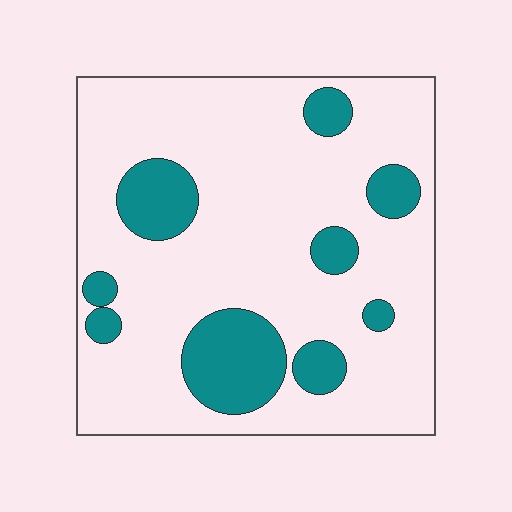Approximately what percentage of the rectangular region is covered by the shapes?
Approximately 20%.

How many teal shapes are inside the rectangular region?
9.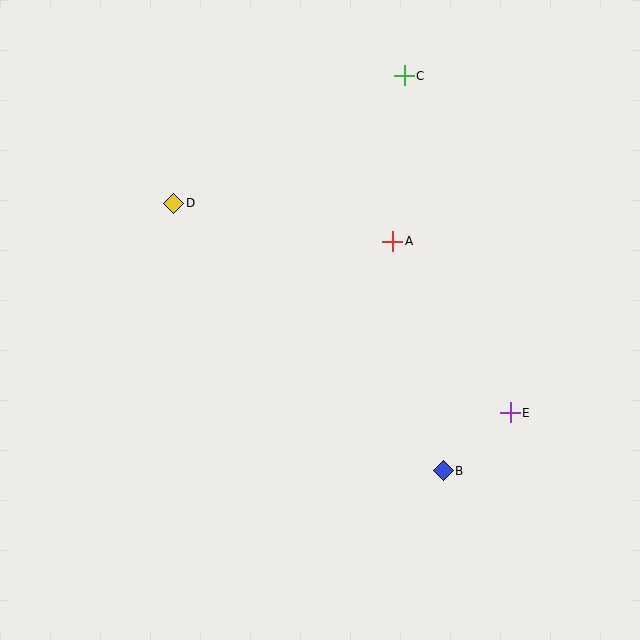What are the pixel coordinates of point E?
Point E is at (510, 413).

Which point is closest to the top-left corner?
Point D is closest to the top-left corner.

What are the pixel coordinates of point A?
Point A is at (393, 241).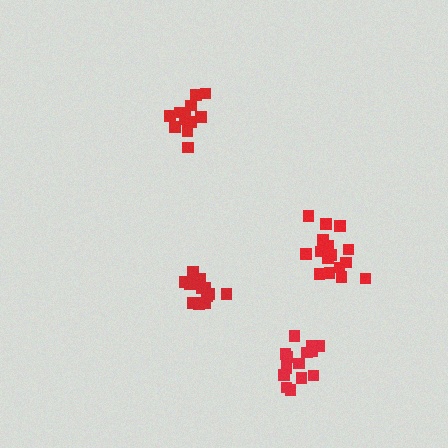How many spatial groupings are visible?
There are 4 spatial groupings.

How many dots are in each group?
Group 1: 14 dots, Group 2: 13 dots, Group 3: 16 dots, Group 4: 12 dots (55 total).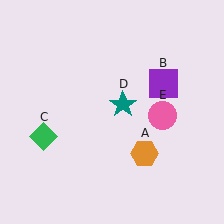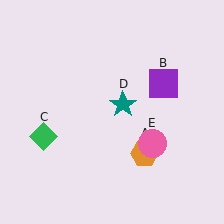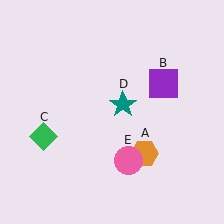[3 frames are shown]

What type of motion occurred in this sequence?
The pink circle (object E) rotated clockwise around the center of the scene.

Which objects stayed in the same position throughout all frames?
Orange hexagon (object A) and purple square (object B) and green diamond (object C) and teal star (object D) remained stationary.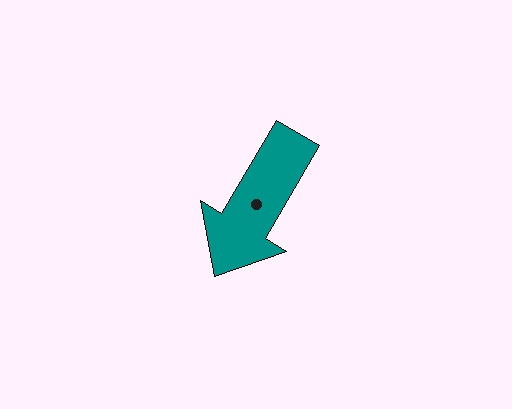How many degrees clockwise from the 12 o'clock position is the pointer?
Approximately 210 degrees.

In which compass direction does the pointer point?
Southwest.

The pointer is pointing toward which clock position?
Roughly 7 o'clock.